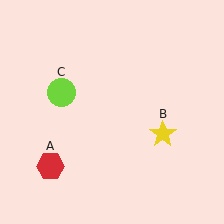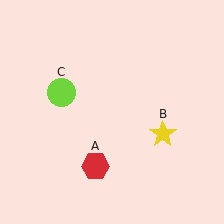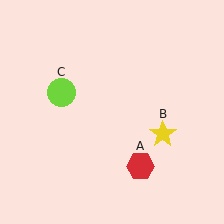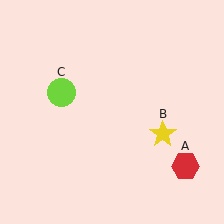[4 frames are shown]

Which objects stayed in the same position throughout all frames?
Yellow star (object B) and lime circle (object C) remained stationary.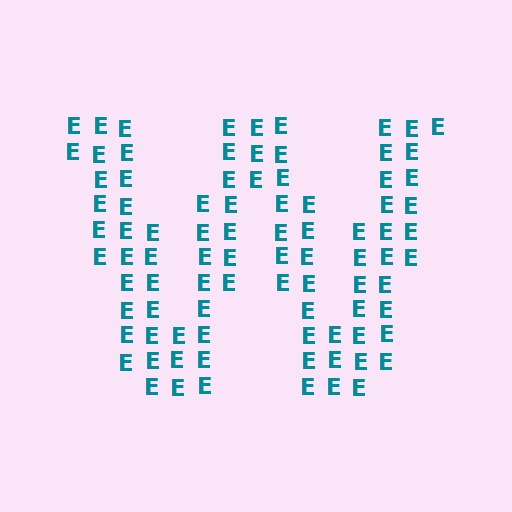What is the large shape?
The large shape is the letter W.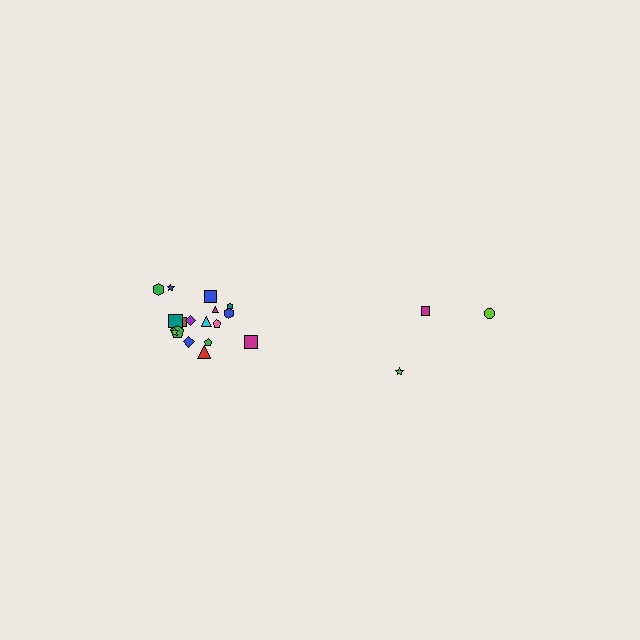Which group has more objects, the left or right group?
The left group.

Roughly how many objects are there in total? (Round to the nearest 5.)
Roughly 20 objects in total.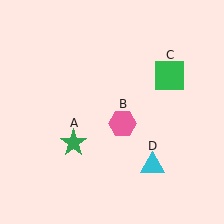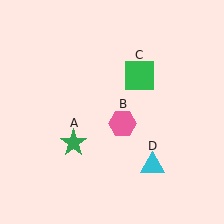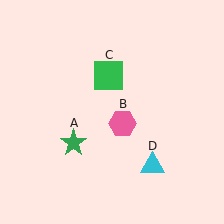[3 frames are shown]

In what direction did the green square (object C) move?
The green square (object C) moved left.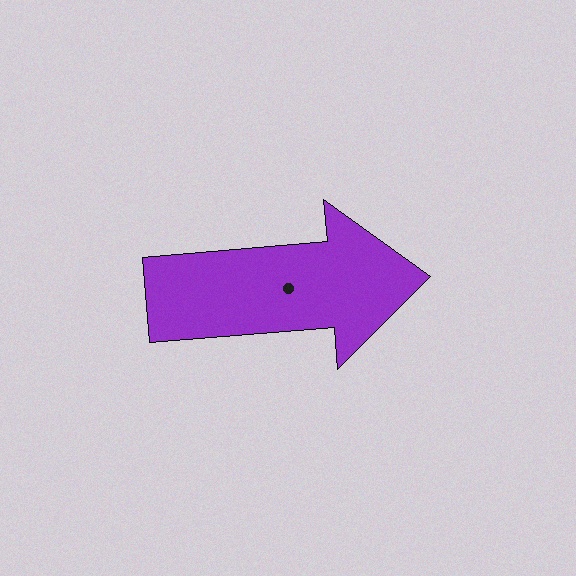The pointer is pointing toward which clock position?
Roughly 3 o'clock.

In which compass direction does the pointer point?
East.